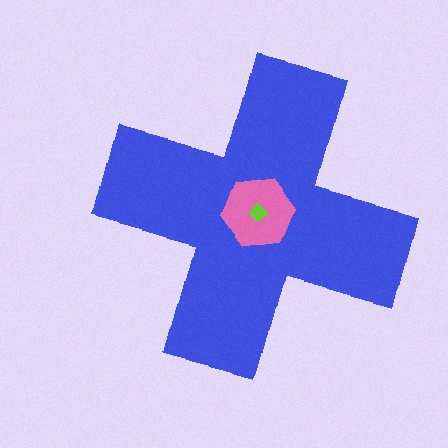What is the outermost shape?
The blue cross.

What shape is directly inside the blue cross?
The pink hexagon.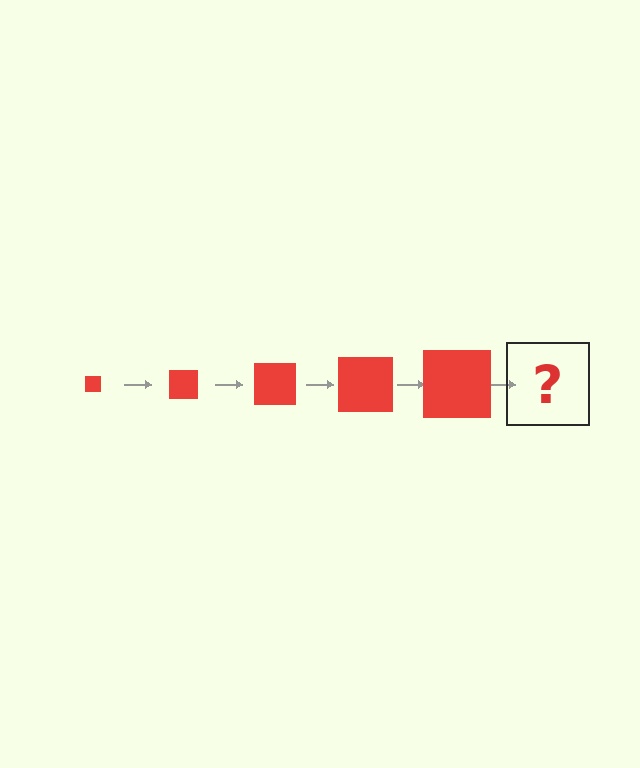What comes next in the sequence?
The next element should be a red square, larger than the previous one.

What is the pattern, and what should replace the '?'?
The pattern is that the square gets progressively larger each step. The '?' should be a red square, larger than the previous one.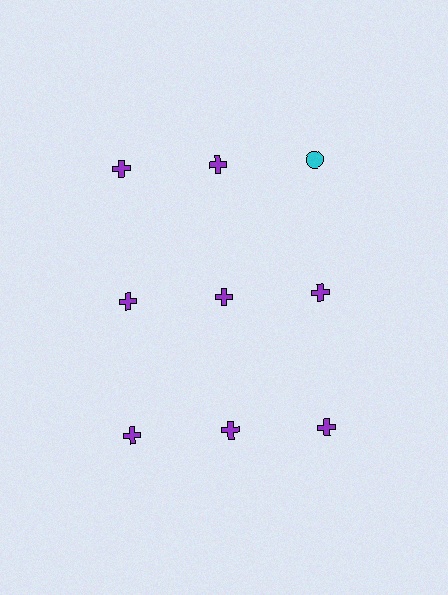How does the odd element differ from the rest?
It differs in both color (cyan instead of purple) and shape (circle instead of cross).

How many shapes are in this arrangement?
There are 9 shapes arranged in a grid pattern.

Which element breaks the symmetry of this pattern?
The cyan circle in the top row, center column breaks the symmetry. All other shapes are purple crosses.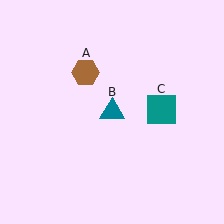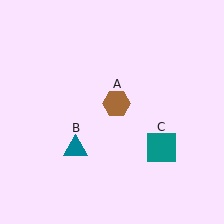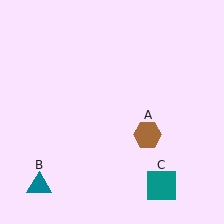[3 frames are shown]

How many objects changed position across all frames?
3 objects changed position: brown hexagon (object A), teal triangle (object B), teal square (object C).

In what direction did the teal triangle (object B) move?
The teal triangle (object B) moved down and to the left.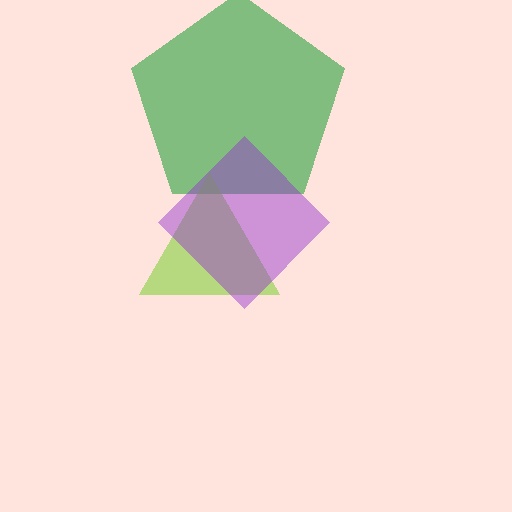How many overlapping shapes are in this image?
There are 3 overlapping shapes in the image.